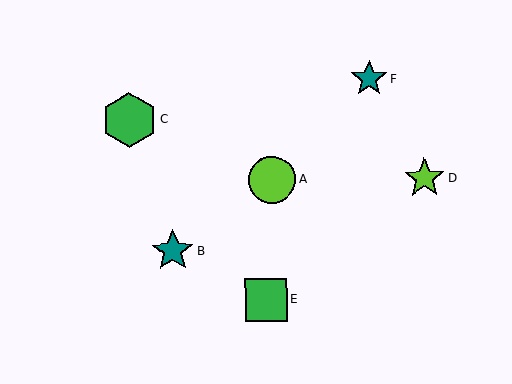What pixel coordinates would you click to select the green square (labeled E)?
Click at (266, 300) to select the green square E.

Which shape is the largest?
The green hexagon (labeled C) is the largest.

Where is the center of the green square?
The center of the green square is at (266, 300).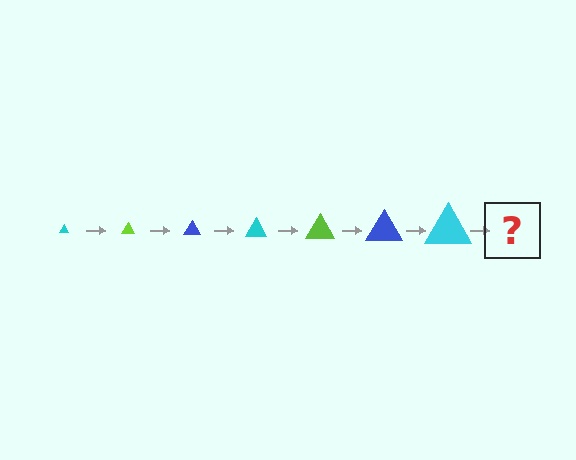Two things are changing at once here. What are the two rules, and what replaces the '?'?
The two rules are that the triangle grows larger each step and the color cycles through cyan, lime, and blue. The '?' should be a lime triangle, larger than the previous one.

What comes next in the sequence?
The next element should be a lime triangle, larger than the previous one.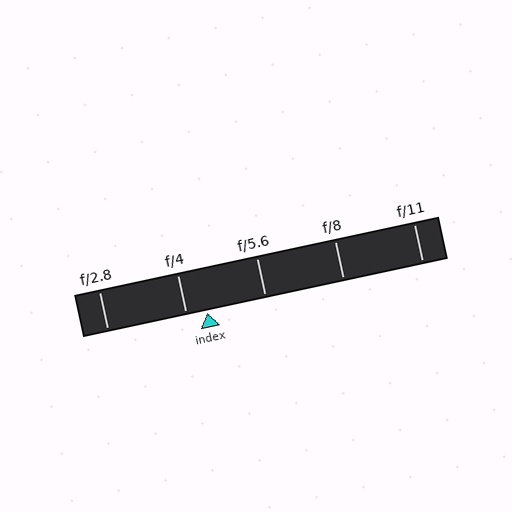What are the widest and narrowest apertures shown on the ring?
The widest aperture shown is f/2.8 and the narrowest is f/11.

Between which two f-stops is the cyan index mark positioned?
The index mark is between f/4 and f/5.6.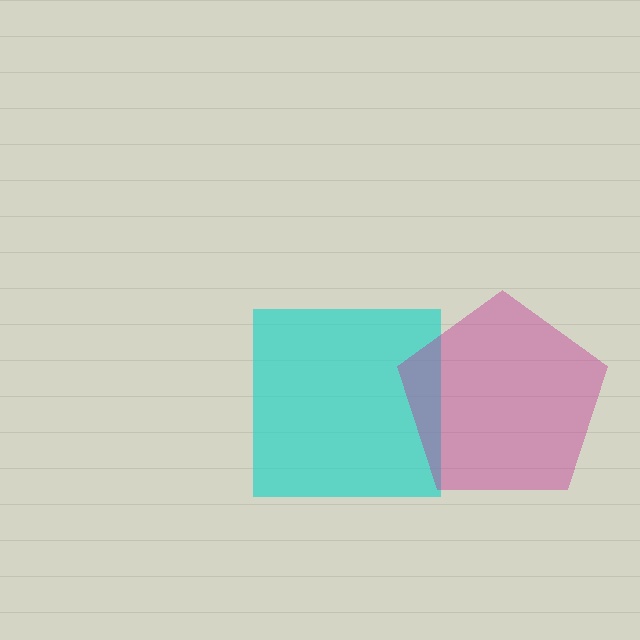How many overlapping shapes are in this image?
There are 2 overlapping shapes in the image.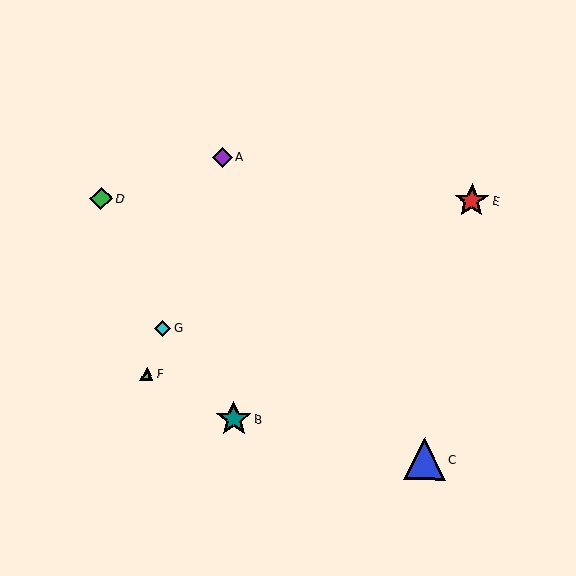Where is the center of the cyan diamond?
The center of the cyan diamond is at (163, 328).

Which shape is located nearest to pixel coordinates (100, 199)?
The green diamond (labeled D) at (101, 198) is nearest to that location.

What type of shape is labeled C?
Shape C is a blue triangle.